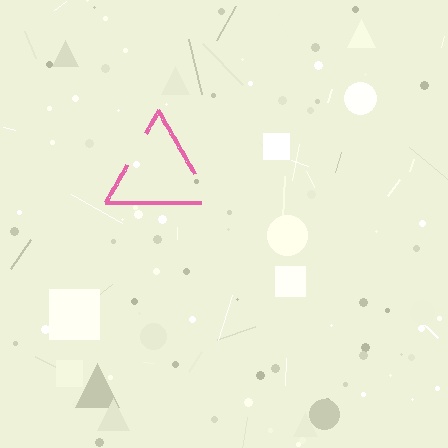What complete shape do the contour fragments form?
The contour fragments form a triangle.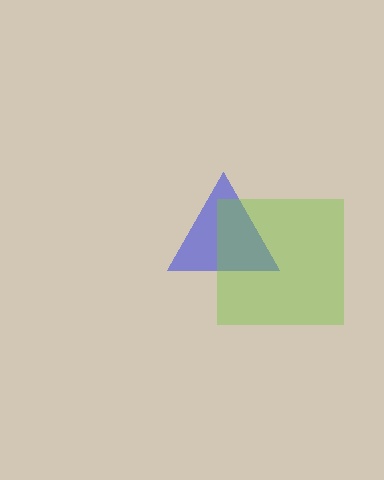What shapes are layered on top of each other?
The layered shapes are: a blue triangle, a lime square.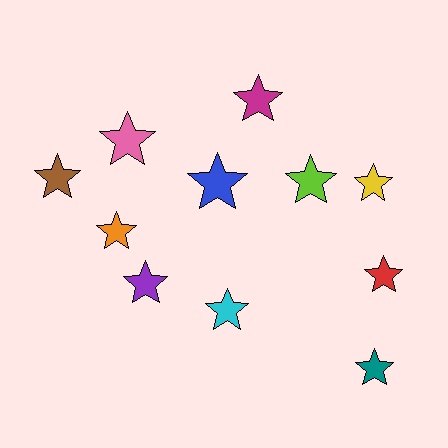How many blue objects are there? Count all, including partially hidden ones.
There is 1 blue object.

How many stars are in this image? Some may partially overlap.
There are 11 stars.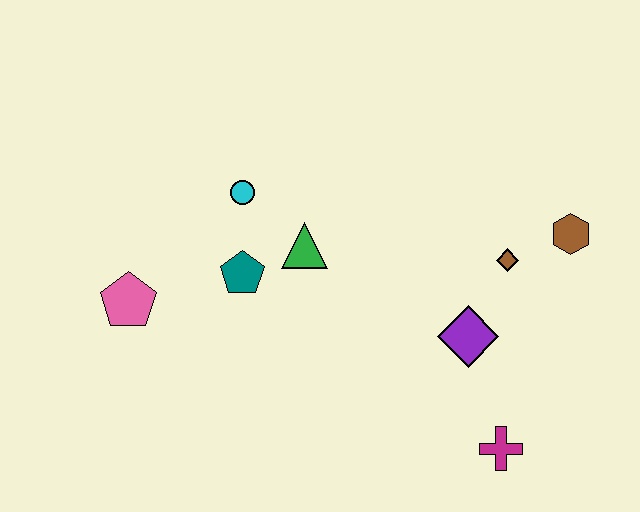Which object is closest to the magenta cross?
The purple diamond is closest to the magenta cross.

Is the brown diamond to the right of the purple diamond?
Yes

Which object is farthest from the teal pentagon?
The brown hexagon is farthest from the teal pentagon.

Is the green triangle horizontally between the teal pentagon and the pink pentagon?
No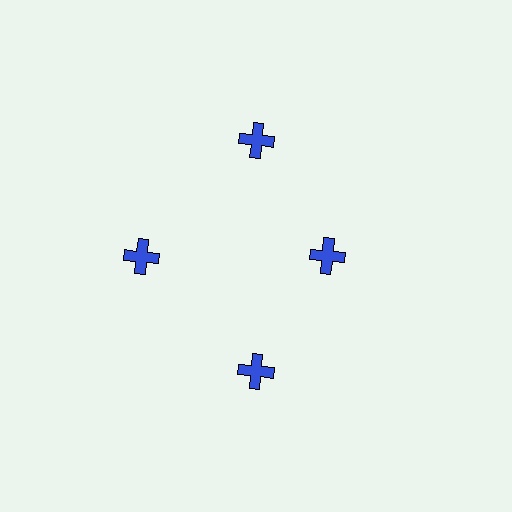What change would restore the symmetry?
The symmetry would be restored by moving it outward, back onto the ring so that all 4 crosses sit at equal angles and equal distance from the center.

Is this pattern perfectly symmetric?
No. The 4 blue crosses are arranged in a ring, but one element near the 3 o'clock position is pulled inward toward the center, breaking the 4-fold rotational symmetry.